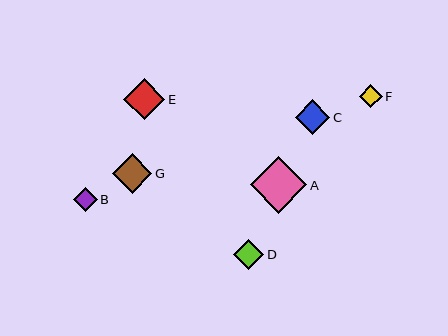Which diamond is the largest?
Diamond A is the largest with a size of approximately 56 pixels.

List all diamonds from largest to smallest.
From largest to smallest: A, E, G, C, D, B, F.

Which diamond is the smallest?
Diamond F is the smallest with a size of approximately 23 pixels.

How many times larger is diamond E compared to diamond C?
Diamond E is approximately 1.2 times the size of diamond C.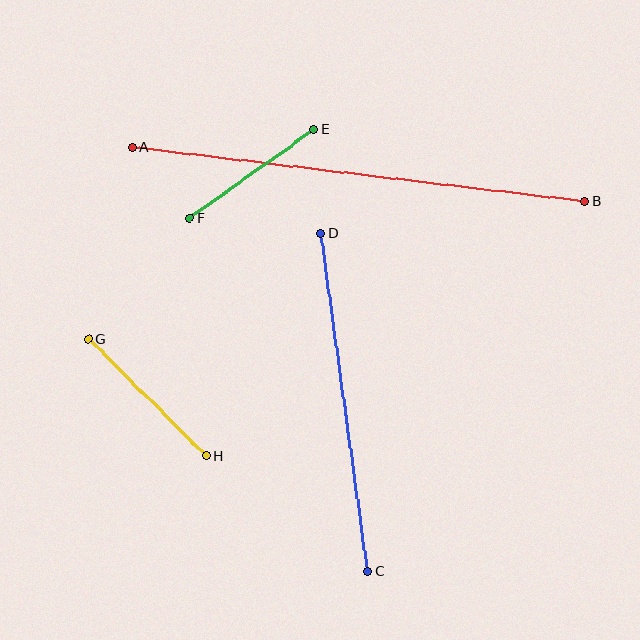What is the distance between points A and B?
The distance is approximately 456 pixels.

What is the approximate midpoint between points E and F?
The midpoint is at approximately (252, 174) pixels.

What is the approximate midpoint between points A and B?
The midpoint is at approximately (358, 174) pixels.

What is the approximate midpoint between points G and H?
The midpoint is at approximately (147, 398) pixels.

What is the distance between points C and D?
The distance is approximately 341 pixels.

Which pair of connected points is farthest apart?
Points A and B are farthest apart.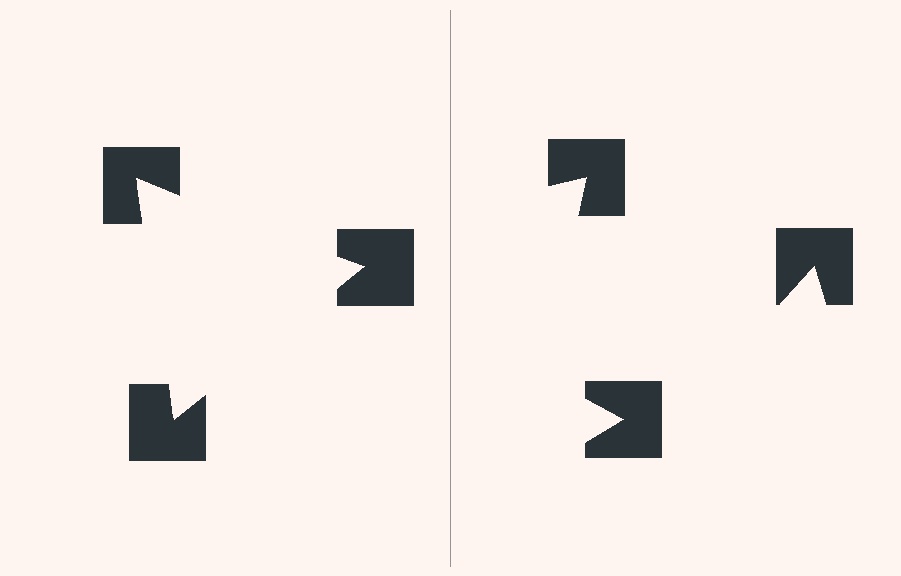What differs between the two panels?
The notched squares are positioned identically on both sides; only the wedge orientations differ. On the left they align to a triangle; on the right they are misaligned.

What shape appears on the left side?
An illusory triangle.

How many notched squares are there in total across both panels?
6 — 3 on each side.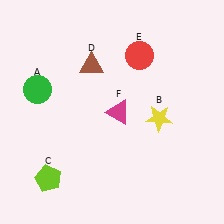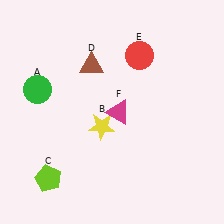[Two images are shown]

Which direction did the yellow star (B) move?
The yellow star (B) moved left.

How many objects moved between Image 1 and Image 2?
1 object moved between the two images.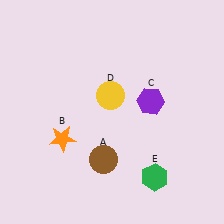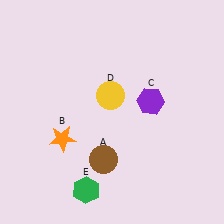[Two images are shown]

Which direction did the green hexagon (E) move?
The green hexagon (E) moved left.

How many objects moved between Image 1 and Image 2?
1 object moved between the two images.